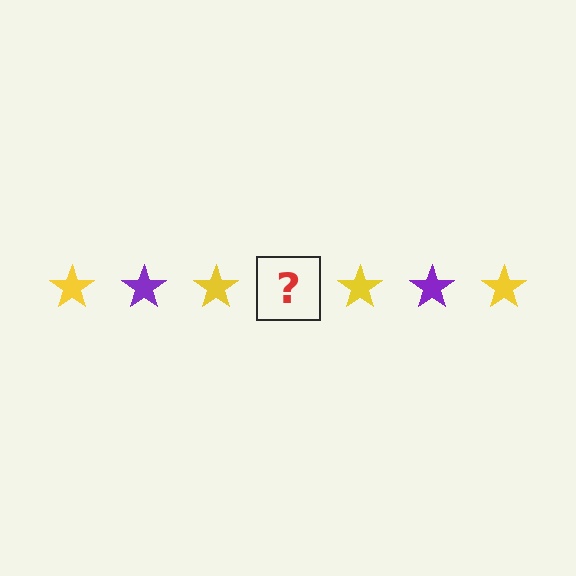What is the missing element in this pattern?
The missing element is a purple star.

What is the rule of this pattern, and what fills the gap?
The rule is that the pattern cycles through yellow, purple stars. The gap should be filled with a purple star.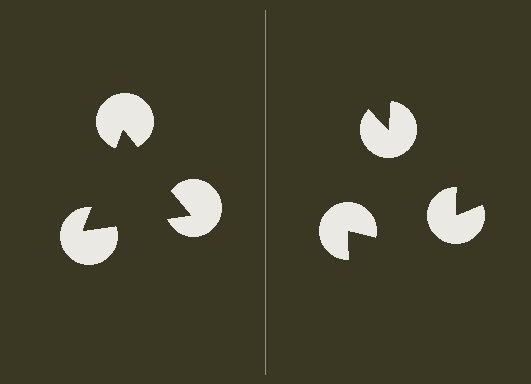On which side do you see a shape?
An illusory triangle appears on the left side. On the right side the wedge cuts are rotated, so no coherent shape forms.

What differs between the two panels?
The pac-man discs are positioned identically on both sides; only the wedge orientations differ. On the left they align to a triangle; on the right they are misaligned.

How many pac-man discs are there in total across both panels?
6 — 3 on each side.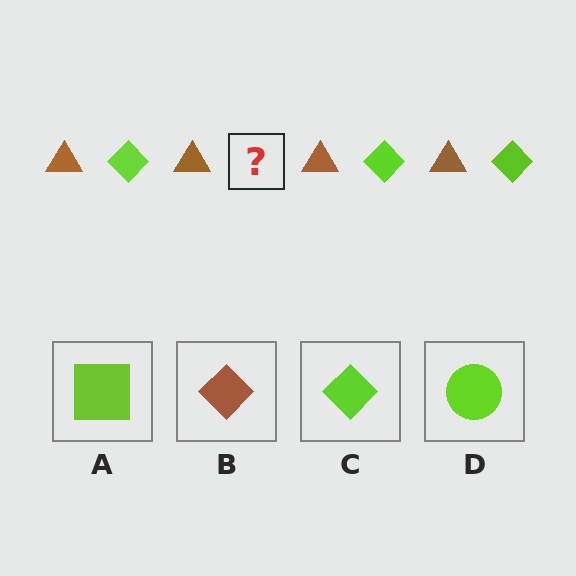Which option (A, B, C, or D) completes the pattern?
C.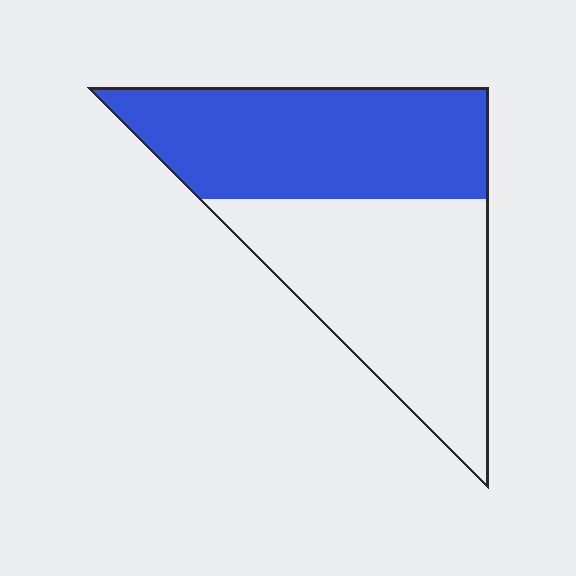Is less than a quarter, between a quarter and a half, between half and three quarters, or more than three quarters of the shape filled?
Between a quarter and a half.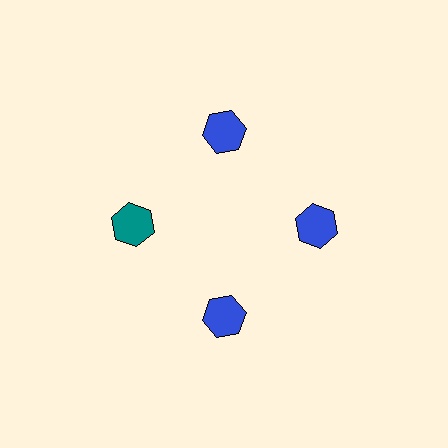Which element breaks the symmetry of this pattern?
The teal hexagon at roughly the 9 o'clock position breaks the symmetry. All other shapes are blue hexagons.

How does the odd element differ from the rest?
It has a different color: teal instead of blue.